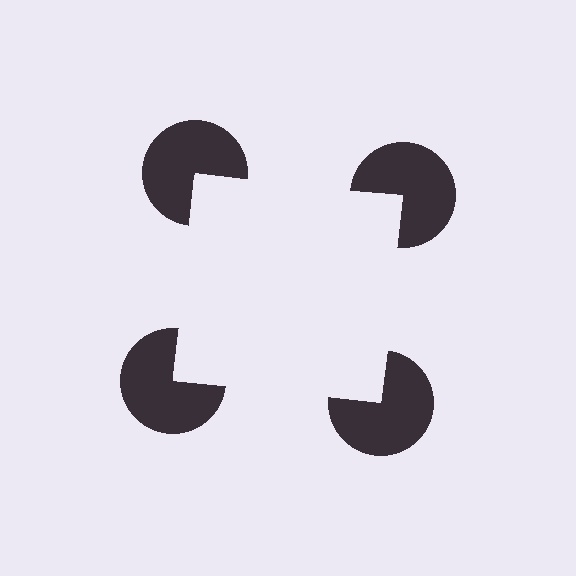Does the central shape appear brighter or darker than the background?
It typically appears slightly brighter than the background, even though no actual brightness change is drawn.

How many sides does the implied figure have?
4 sides.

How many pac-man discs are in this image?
There are 4 — one at each vertex of the illusory square.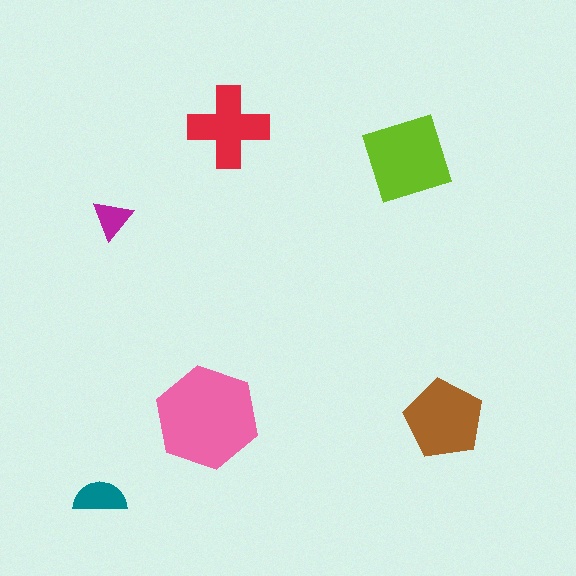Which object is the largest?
The pink hexagon.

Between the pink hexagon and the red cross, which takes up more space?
The pink hexagon.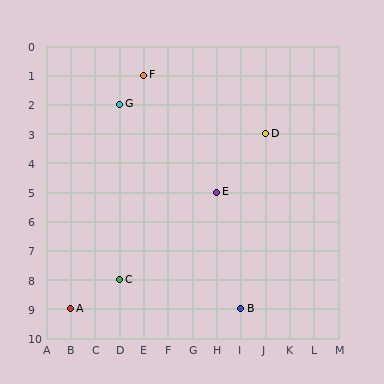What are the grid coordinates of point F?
Point F is at grid coordinates (E, 1).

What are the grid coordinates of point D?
Point D is at grid coordinates (J, 3).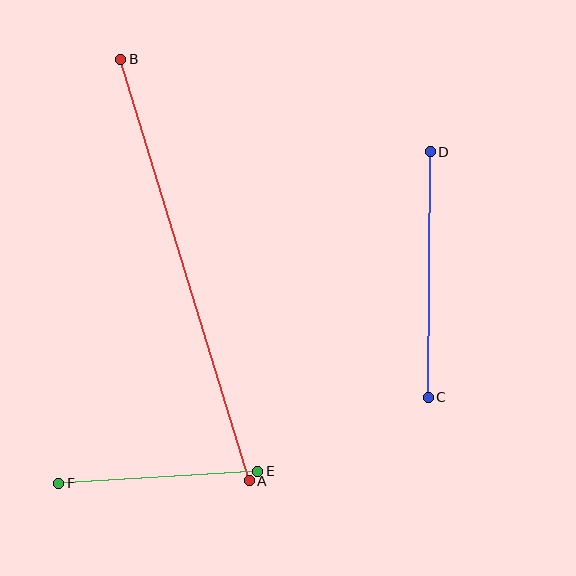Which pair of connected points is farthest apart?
Points A and B are farthest apart.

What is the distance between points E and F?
The distance is approximately 199 pixels.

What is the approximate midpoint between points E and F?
The midpoint is at approximately (158, 477) pixels.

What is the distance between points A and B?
The distance is approximately 441 pixels.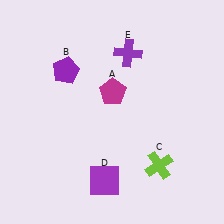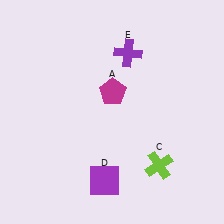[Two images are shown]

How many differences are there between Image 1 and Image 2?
There is 1 difference between the two images.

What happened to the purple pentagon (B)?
The purple pentagon (B) was removed in Image 2. It was in the top-left area of Image 1.